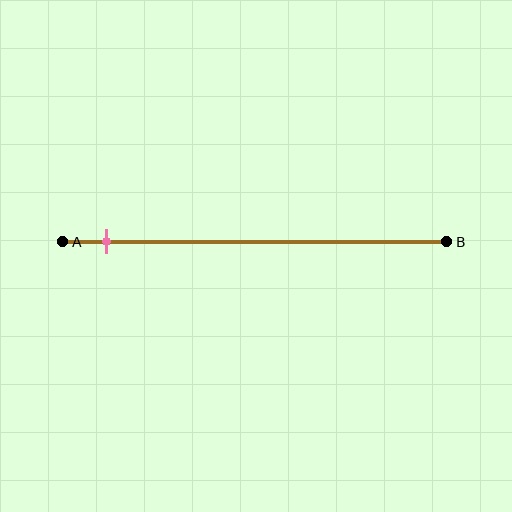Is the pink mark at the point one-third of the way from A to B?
No, the mark is at about 10% from A, not at the 33% one-third point.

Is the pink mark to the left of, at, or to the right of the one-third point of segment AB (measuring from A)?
The pink mark is to the left of the one-third point of segment AB.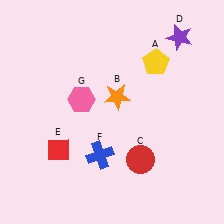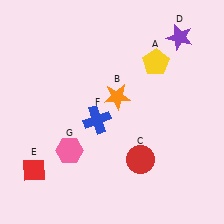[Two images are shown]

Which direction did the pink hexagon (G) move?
The pink hexagon (G) moved down.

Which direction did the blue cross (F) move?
The blue cross (F) moved up.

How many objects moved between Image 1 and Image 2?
3 objects moved between the two images.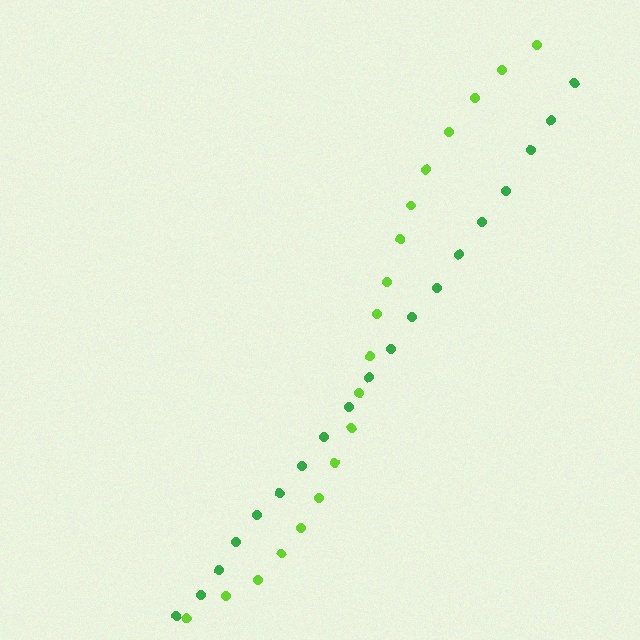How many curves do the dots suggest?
There are 2 distinct paths.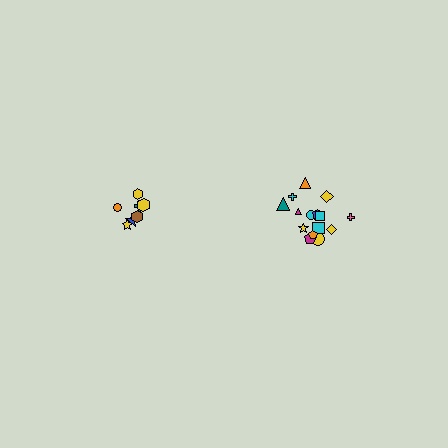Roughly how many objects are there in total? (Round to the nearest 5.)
Roughly 20 objects in total.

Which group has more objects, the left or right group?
The right group.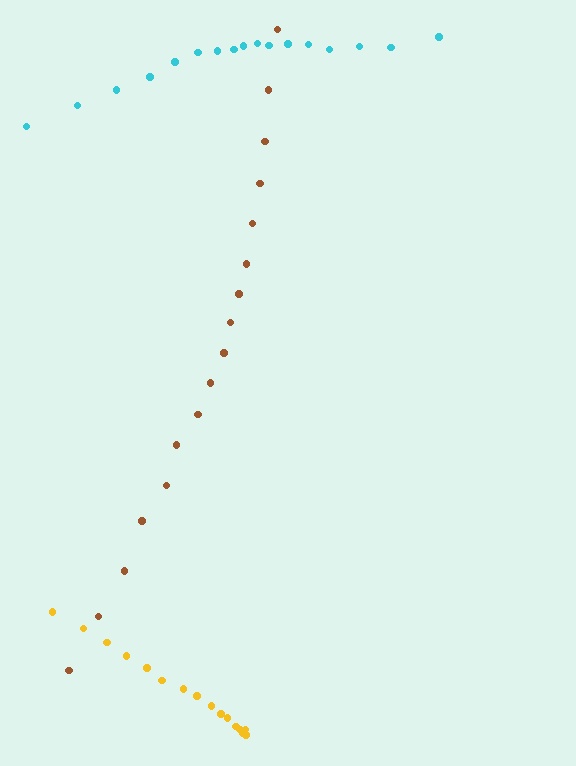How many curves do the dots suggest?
There are 3 distinct paths.